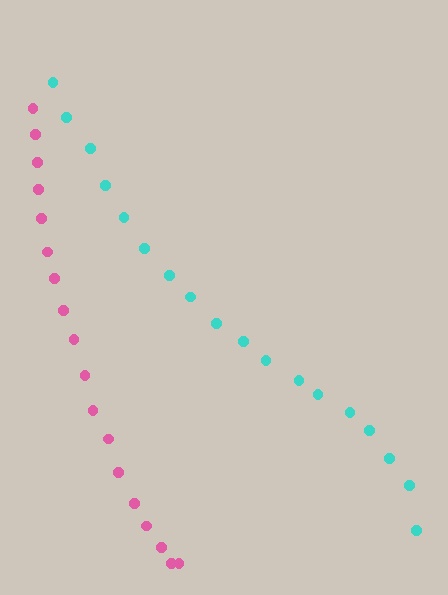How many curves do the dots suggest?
There are 2 distinct paths.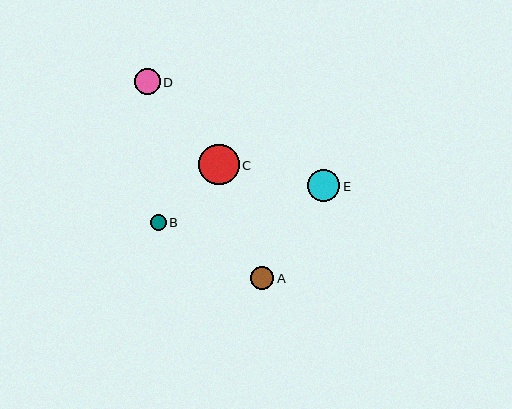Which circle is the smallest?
Circle B is the smallest with a size of approximately 16 pixels.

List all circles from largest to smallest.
From largest to smallest: C, E, D, A, B.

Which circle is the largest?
Circle C is the largest with a size of approximately 40 pixels.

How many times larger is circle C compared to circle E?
Circle C is approximately 1.3 times the size of circle E.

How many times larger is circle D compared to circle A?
Circle D is approximately 1.1 times the size of circle A.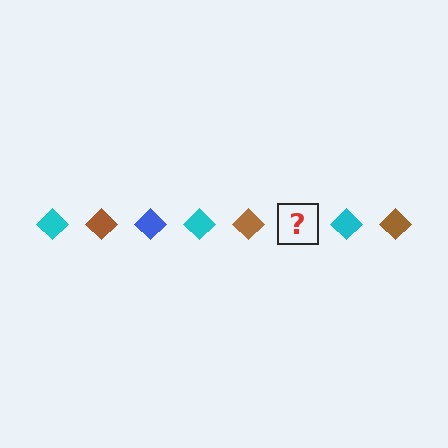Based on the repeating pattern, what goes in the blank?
The blank should be a blue diamond.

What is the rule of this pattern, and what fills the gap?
The rule is that the pattern cycles through cyan, brown, blue diamonds. The gap should be filled with a blue diamond.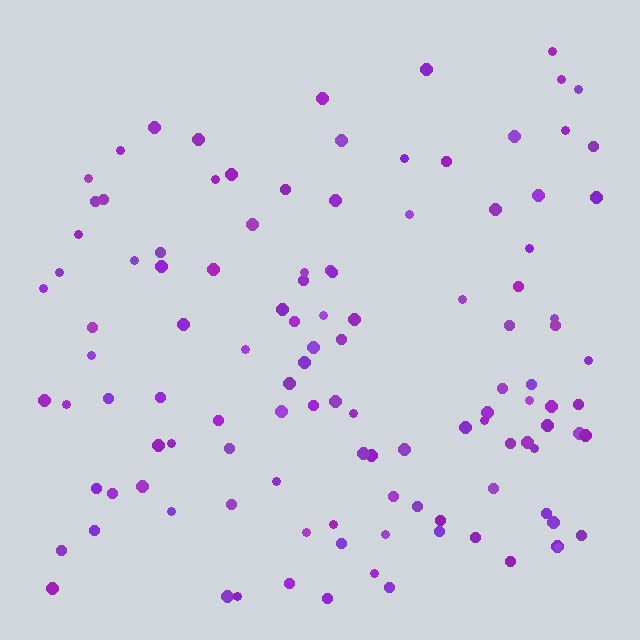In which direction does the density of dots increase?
From top to bottom, with the bottom side densest.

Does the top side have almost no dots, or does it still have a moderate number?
Still a moderate number, just noticeably fewer than the bottom.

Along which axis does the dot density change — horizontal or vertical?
Vertical.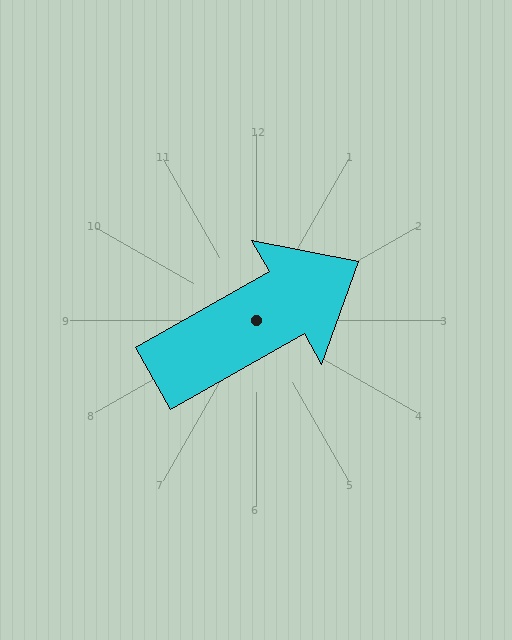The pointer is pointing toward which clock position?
Roughly 2 o'clock.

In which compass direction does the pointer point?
Northeast.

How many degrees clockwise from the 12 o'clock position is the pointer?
Approximately 60 degrees.